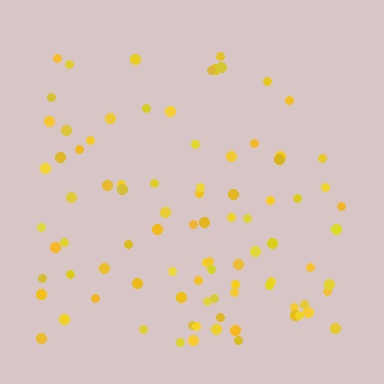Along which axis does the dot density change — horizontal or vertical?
Vertical.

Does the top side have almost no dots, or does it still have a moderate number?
Still a moderate number, just noticeably fewer than the bottom.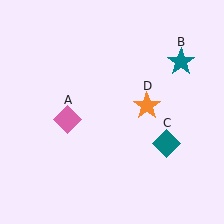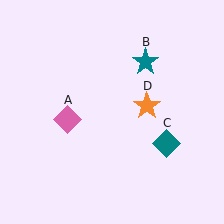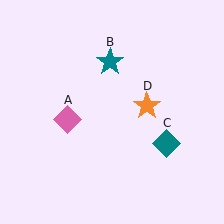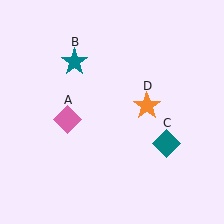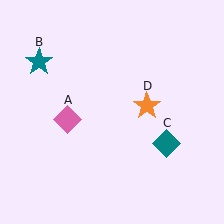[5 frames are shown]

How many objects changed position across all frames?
1 object changed position: teal star (object B).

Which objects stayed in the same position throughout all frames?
Pink diamond (object A) and teal diamond (object C) and orange star (object D) remained stationary.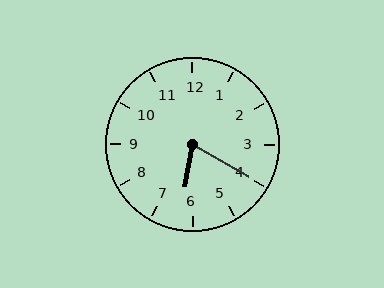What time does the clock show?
6:20.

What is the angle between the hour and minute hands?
Approximately 70 degrees.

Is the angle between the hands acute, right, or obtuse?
It is acute.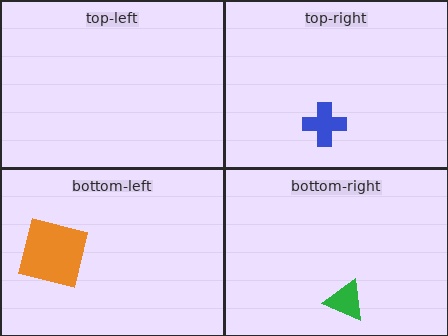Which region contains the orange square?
The bottom-left region.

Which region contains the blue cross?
The top-right region.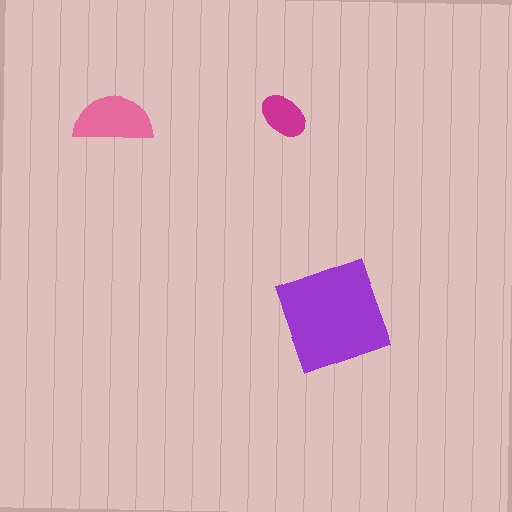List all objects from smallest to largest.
The magenta ellipse, the pink semicircle, the purple square.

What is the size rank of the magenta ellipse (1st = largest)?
3rd.